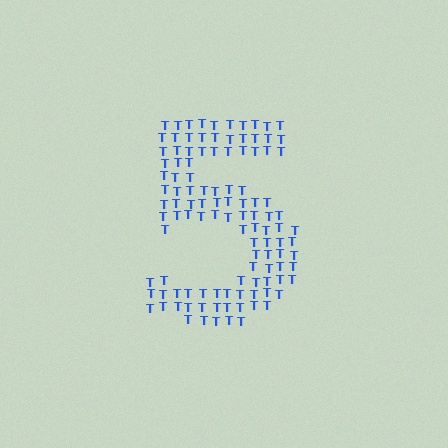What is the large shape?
The large shape is the digit 5.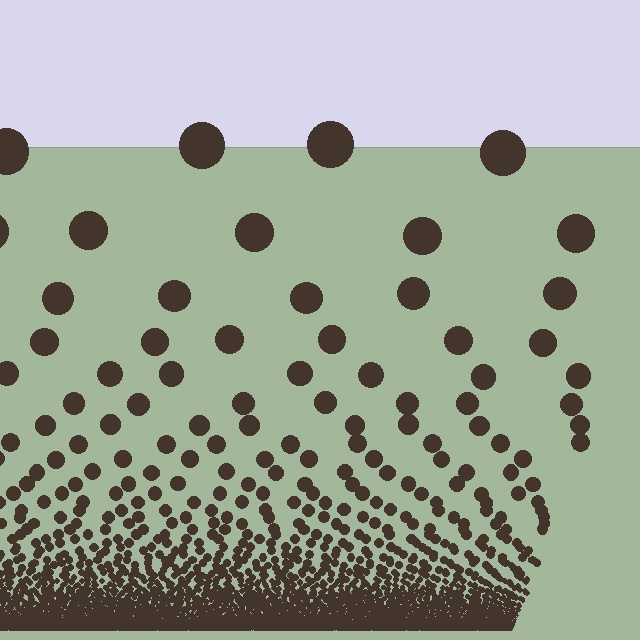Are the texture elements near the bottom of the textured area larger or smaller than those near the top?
Smaller. The gradient is inverted — elements near the bottom are smaller and denser.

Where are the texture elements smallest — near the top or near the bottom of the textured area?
Near the bottom.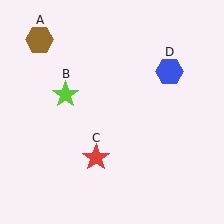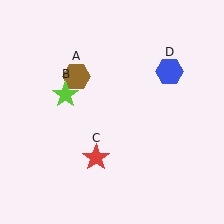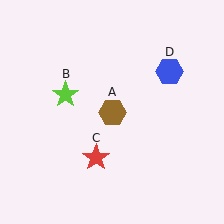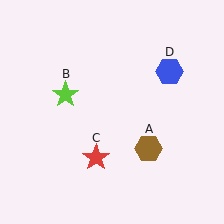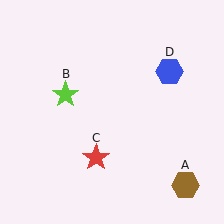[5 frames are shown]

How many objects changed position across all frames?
1 object changed position: brown hexagon (object A).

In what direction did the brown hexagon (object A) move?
The brown hexagon (object A) moved down and to the right.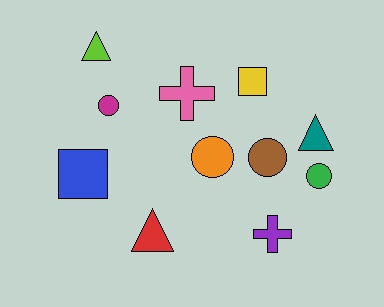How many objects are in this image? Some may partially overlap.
There are 11 objects.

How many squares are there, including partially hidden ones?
There are 2 squares.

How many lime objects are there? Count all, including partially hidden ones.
There is 1 lime object.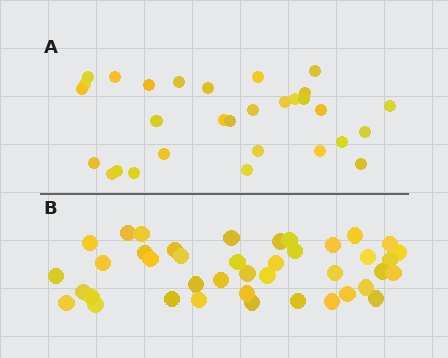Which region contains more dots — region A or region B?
Region B (the bottom region) has more dots.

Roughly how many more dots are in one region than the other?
Region B has roughly 12 or so more dots than region A.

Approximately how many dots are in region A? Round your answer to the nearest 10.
About 30 dots.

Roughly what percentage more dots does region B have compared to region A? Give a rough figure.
About 35% more.